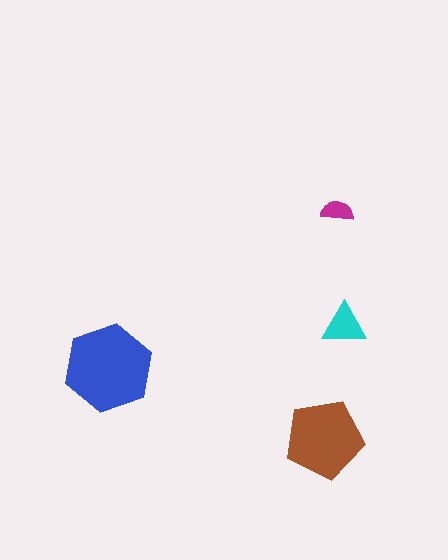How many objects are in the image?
There are 4 objects in the image.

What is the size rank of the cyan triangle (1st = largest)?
3rd.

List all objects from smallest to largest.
The magenta semicircle, the cyan triangle, the brown pentagon, the blue hexagon.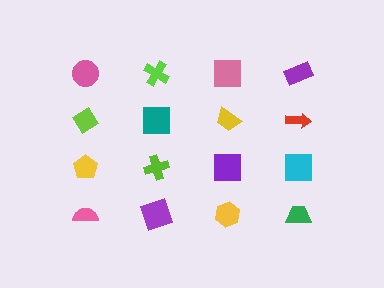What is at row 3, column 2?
A lime cross.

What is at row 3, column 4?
A cyan square.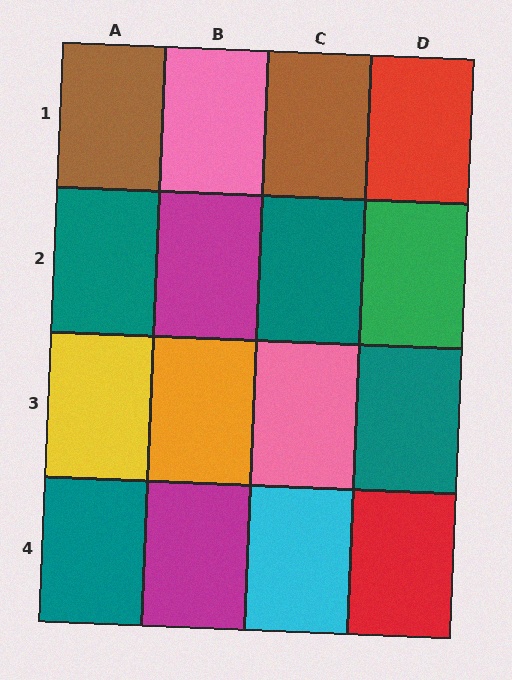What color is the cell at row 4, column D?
Red.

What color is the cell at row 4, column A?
Teal.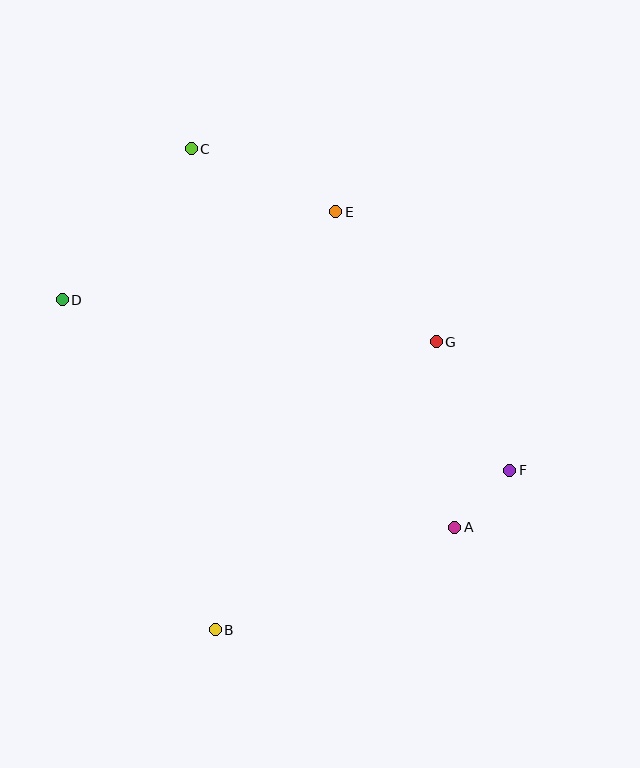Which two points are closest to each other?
Points A and F are closest to each other.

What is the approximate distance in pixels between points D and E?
The distance between D and E is approximately 287 pixels.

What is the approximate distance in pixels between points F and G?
The distance between F and G is approximately 148 pixels.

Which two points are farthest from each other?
Points B and C are farthest from each other.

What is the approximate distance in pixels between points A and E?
The distance between A and E is approximately 337 pixels.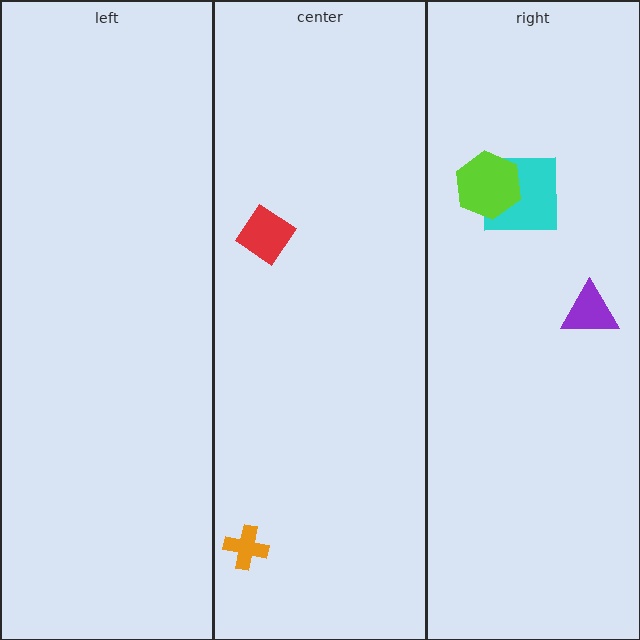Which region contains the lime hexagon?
The right region.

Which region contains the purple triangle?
The right region.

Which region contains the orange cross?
The center region.